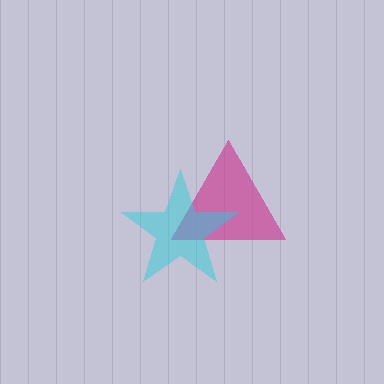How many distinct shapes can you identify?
There are 2 distinct shapes: a magenta triangle, a cyan star.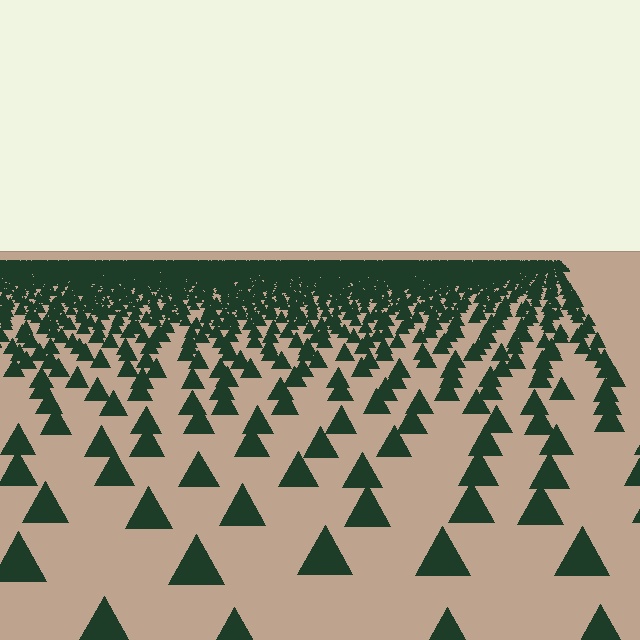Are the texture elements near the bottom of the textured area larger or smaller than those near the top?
Larger. Near the bottom, elements are closer to the viewer and appear at a bigger on-screen size.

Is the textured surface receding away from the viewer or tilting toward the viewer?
The surface is receding away from the viewer. Texture elements get smaller and denser toward the top.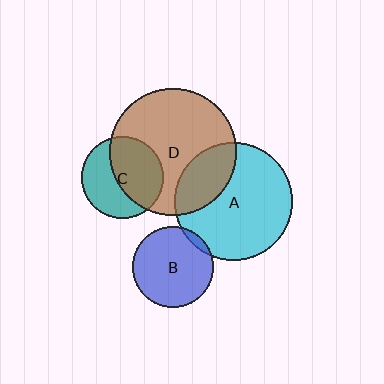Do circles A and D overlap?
Yes.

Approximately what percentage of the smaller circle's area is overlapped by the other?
Approximately 25%.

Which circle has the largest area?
Circle D (brown).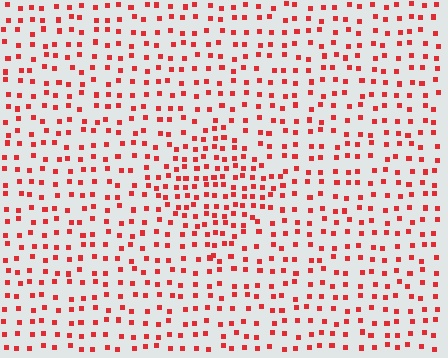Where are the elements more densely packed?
The elements are more densely packed inside the diamond boundary.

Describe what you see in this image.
The image contains small red elements arranged at two different densities. A diamond-shaped region is visible where the elements are more densely packed than the surrounding area.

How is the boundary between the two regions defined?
The boundary is defined by a change in element density (approximately 1.7x ratio). All elements are the same color, size, and shape.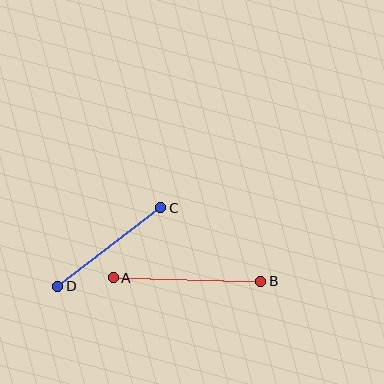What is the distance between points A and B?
The distance is approximately 148 pixels.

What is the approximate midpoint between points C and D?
The midpoint is at approximately (109, 247) pixels.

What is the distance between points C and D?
The distance is approximately 129 pixels.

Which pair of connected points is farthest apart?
Points A and B are farthest apart.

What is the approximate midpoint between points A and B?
The midpoint is at approximately (187, 280) pixels.